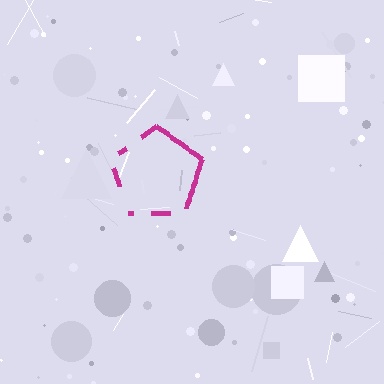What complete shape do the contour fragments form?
The contour fragments form a pentagon.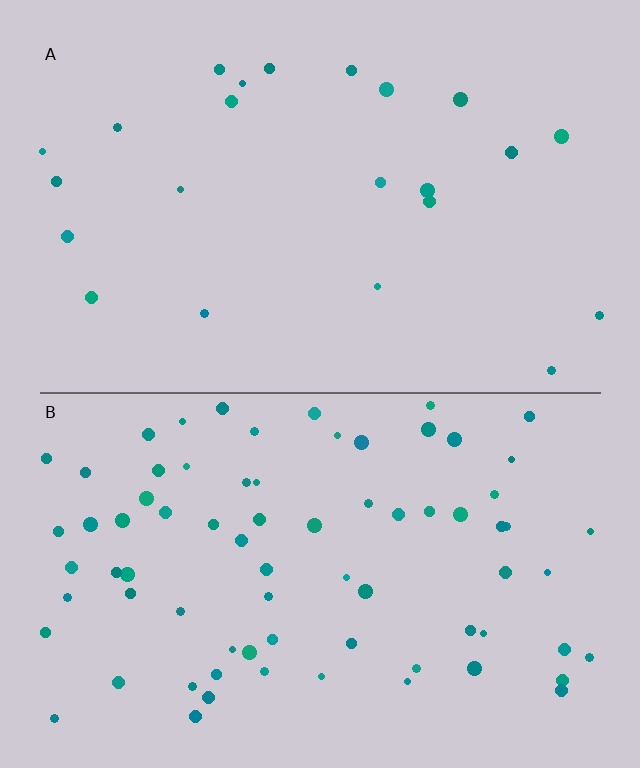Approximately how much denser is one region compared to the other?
Approximately 3.3× — region B over region A.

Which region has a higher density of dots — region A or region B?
B (the bottom).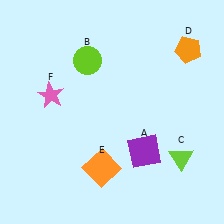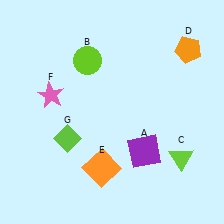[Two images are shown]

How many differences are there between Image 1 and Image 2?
There is 1 difference between the two images.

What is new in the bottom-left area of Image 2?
A lime diamond (G) was added in the bottom-left area of Image 2.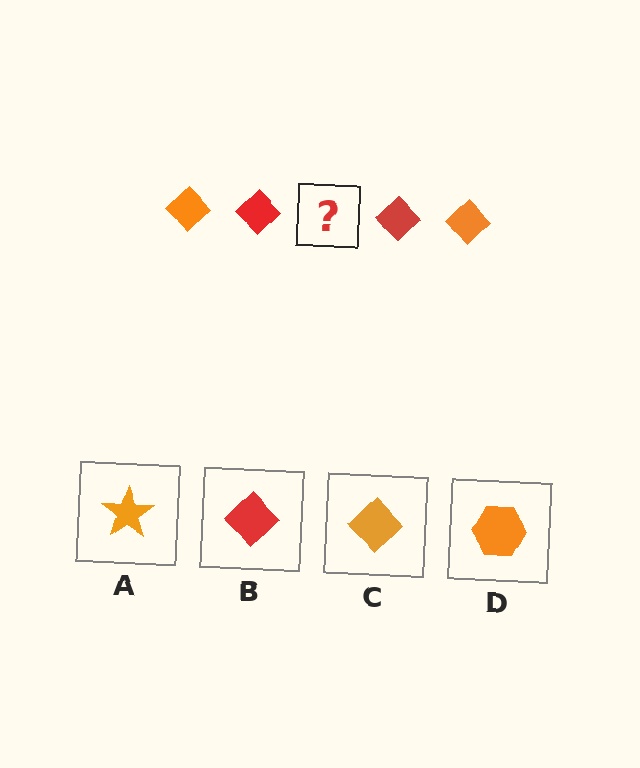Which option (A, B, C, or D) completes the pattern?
C.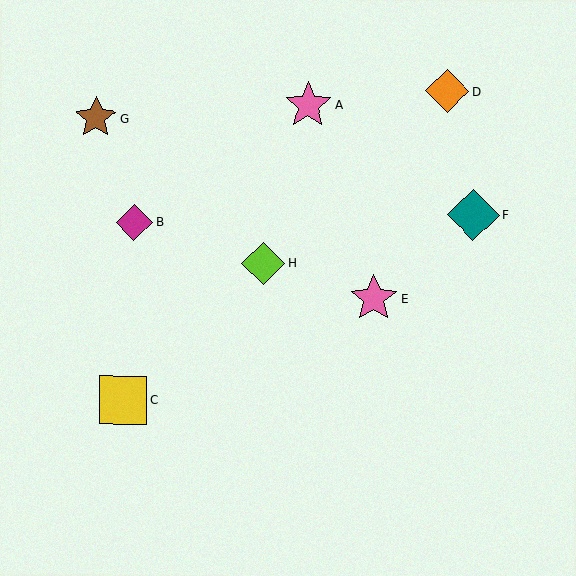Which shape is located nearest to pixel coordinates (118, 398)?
The yellow square (labeled C) at (123, 400) is nearest to that location.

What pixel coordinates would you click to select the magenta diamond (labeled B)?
Click at (134, 222) to select the magenta diamond B.